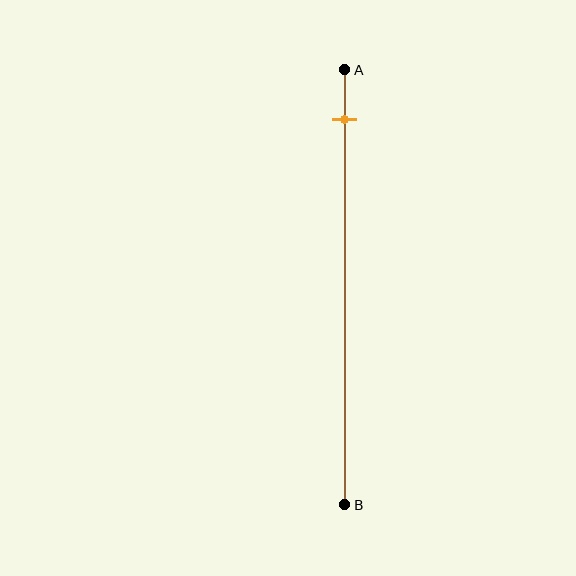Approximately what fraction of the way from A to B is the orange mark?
The orange mark is approximately 10% of the way from A to B.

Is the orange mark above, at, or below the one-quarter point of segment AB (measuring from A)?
The orange mark is above the one-quarter point of segment AB.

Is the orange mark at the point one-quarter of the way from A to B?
No, the mark is at about 10% from A, not at the 25% one-quarter point.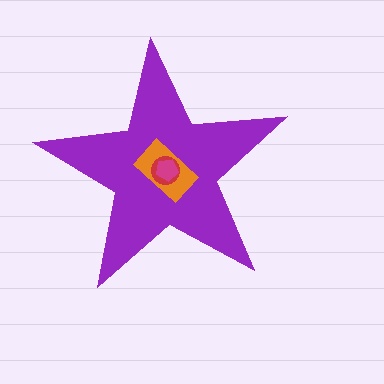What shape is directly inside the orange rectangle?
The red circle.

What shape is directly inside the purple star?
The orange rectangle.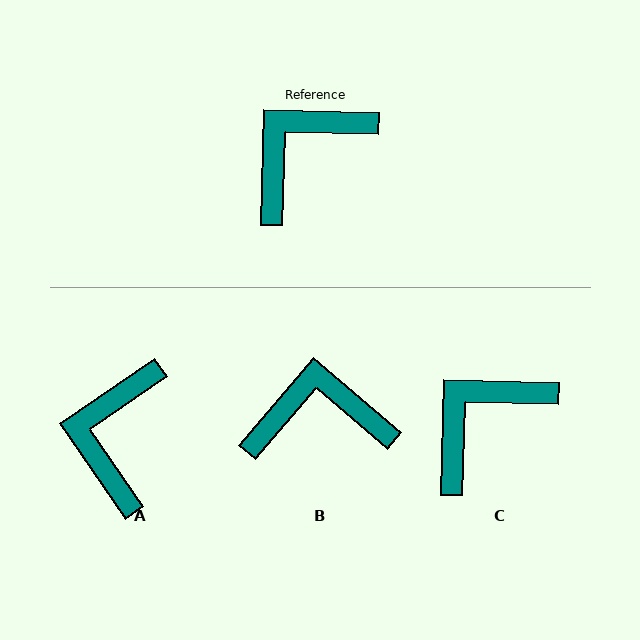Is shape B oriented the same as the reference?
No, it is off by about 39 degrees.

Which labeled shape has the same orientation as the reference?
C.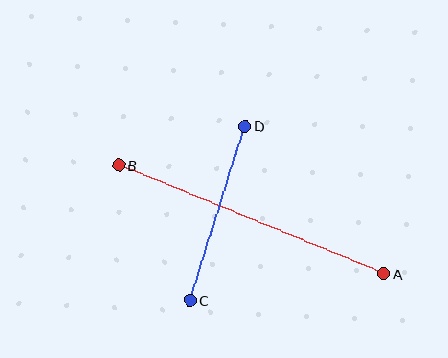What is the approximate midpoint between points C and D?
The midpoint is at approximately (218, 213) pixels.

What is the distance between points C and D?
The distance is approximately 182 pixels.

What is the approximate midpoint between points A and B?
The midpoint is at approximately (251, 219) pixels.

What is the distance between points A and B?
The distance is approximately 286 pixels.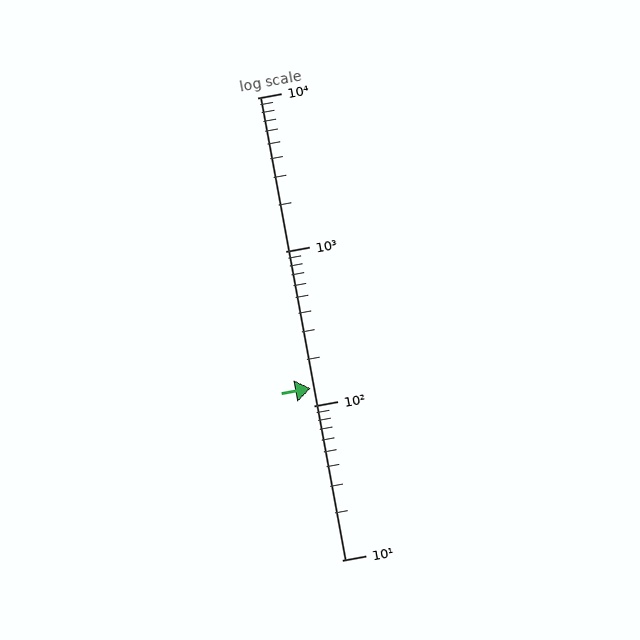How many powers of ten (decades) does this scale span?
The scale spans 3 decades, from 10 to 10000.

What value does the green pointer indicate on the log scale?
The pointer indicates approximately 130.